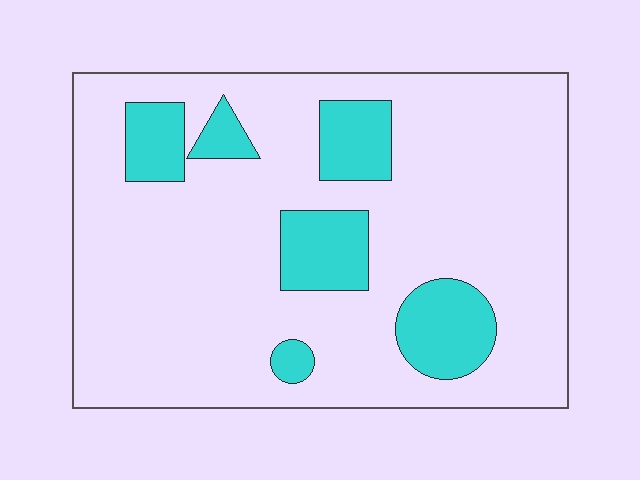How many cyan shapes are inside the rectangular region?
6.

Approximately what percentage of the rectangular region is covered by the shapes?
Approximately 20%.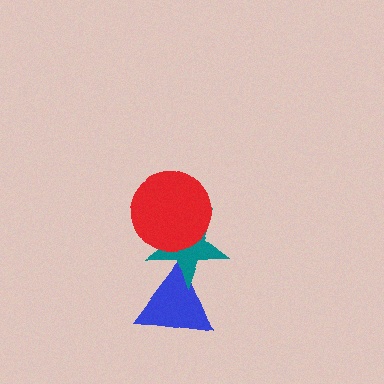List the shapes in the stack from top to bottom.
From top to bottom: the red circle, the teal star, the blue triangle.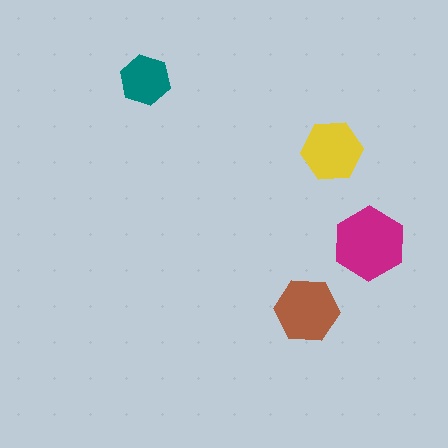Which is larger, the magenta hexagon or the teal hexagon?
The magenta one.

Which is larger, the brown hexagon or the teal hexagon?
The brown one.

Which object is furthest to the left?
The teal hexagon is leftmost.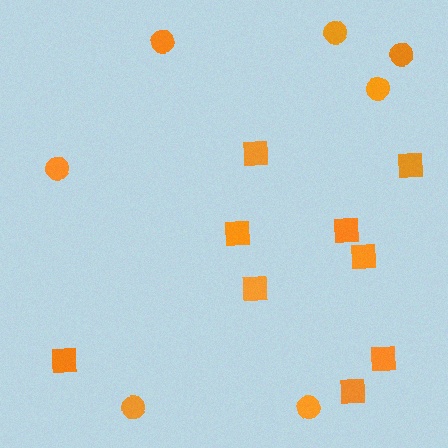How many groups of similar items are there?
There are 2 groups: one group of circles (7) and one group of squares (9).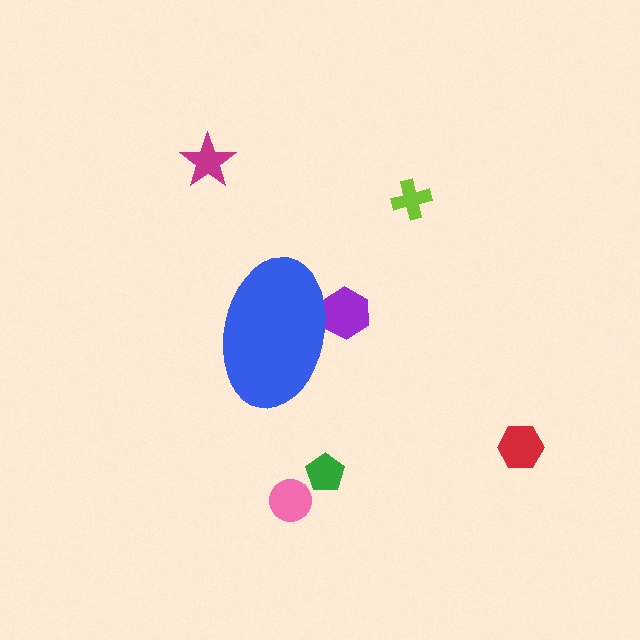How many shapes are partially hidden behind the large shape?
1 shape is partially hidden.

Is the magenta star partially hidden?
No, the magenta star is fully visible.